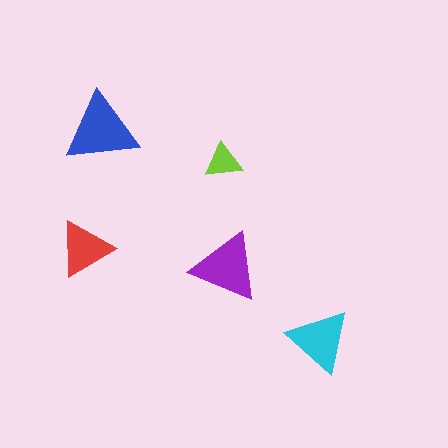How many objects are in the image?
There are 5 objects in the image.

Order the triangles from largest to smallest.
the blue one, the purple one, the cyan one, the red one, the lime one.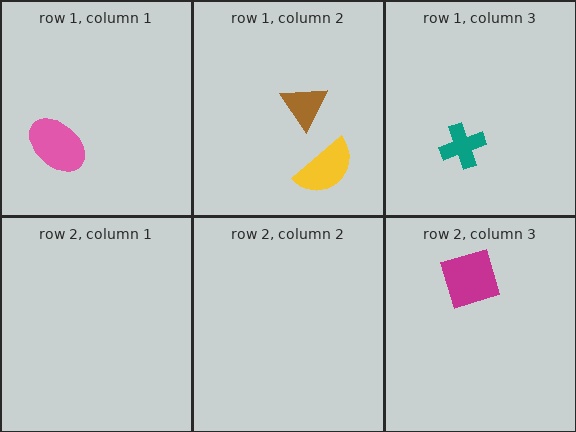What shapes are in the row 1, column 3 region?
The teal cross.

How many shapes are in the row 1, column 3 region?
1.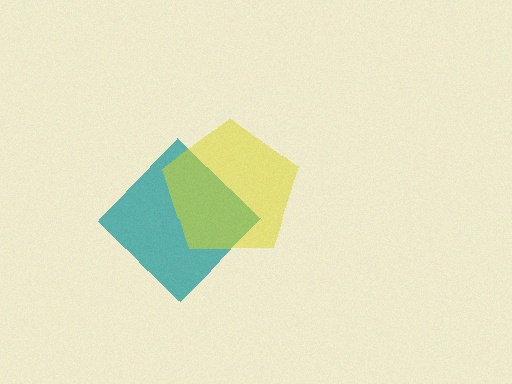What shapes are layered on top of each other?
The layered shapes are: a teal diamond, a yellow pentagon.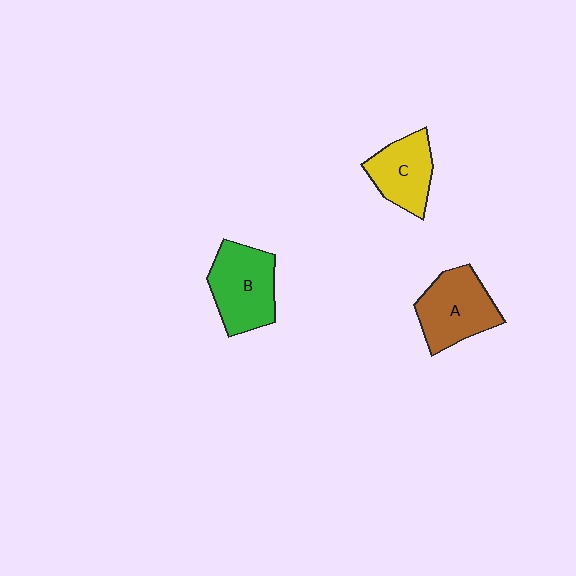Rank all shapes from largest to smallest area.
From largest to smallest: B (green), A (brown), C (yellow).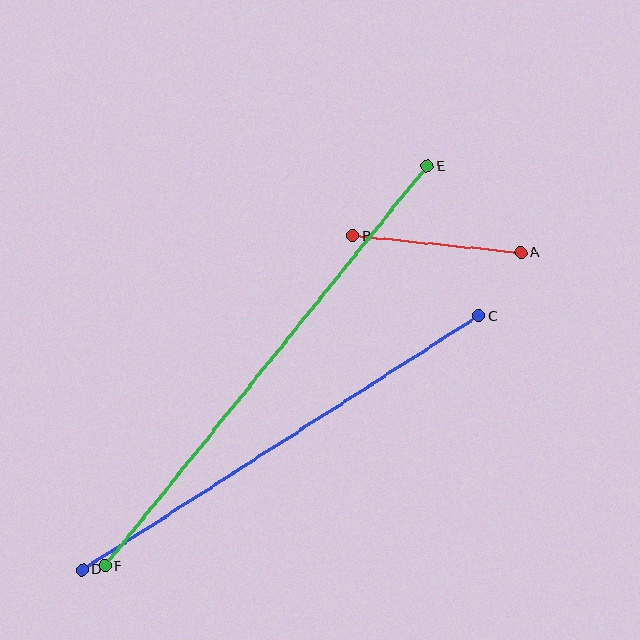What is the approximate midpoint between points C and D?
The midpoint is at approximately (280, 443) pixels.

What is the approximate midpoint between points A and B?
The midpoint is at approximately (437, 244) pixels.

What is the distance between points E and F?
The distance is approximately 513 pixels.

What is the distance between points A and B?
The distance is approximately 169 pixels.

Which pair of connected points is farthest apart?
Points E and F are farthest apart.